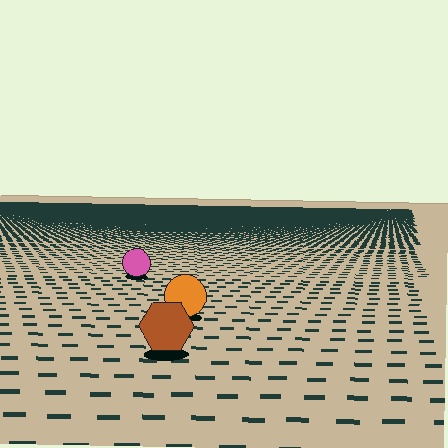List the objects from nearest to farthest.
From nearest to farthest: the brown hexagon, the orange circle, the pink circle.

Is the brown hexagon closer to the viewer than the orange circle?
Yes. The brown hexagon is closer — you can tell from the texture gradient: the ground texture is coarser near it.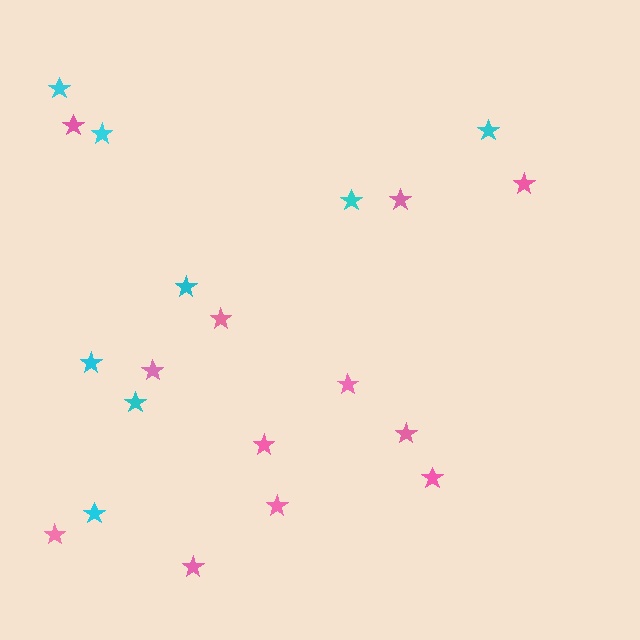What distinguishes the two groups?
There are 2 groups: one group of cyan stars (8) and one group of pink stars (12).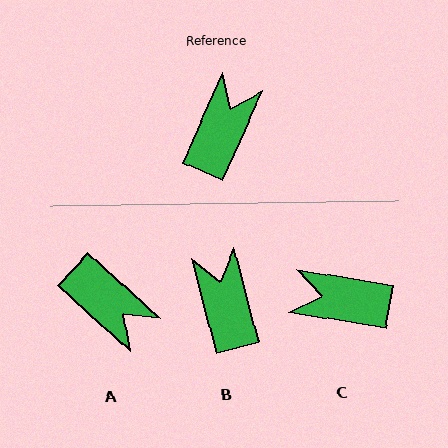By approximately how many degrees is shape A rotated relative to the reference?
Approximately 108 degrees clockwise.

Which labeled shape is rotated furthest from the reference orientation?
A, about 108 degrees away.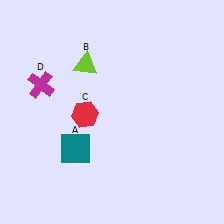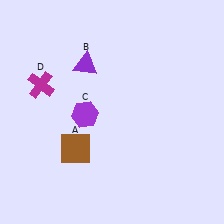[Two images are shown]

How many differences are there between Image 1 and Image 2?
There are 3 differences between the two images.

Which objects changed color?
A changed from teal to brown. B changed from lime to purple. C changed from red to purple.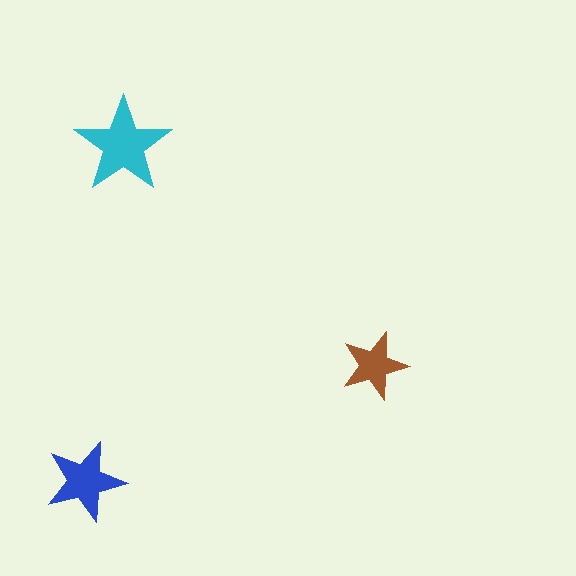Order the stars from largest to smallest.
the cyan one, the blue one, the brown one.